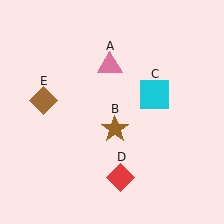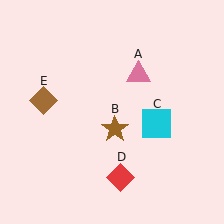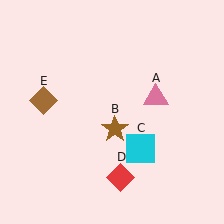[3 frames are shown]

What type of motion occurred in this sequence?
The pink triangle (object A), cyan square (object C) rotated clockwise around the center of the scene.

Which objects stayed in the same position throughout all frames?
Brown star (object B) and red diamond (object D) and brown diamond (object E) remained stationary.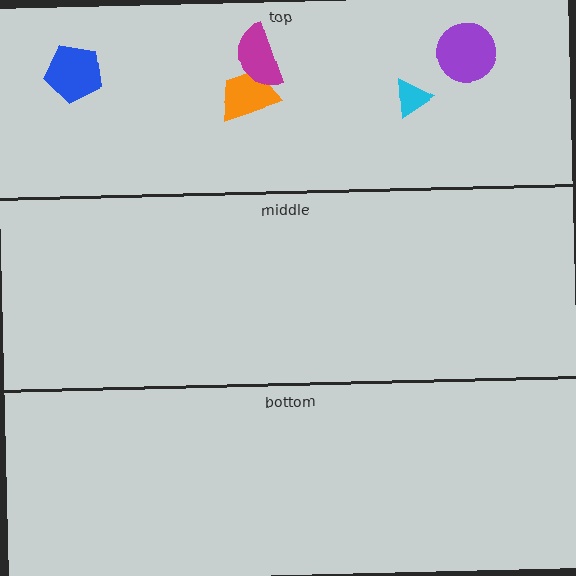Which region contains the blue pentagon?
The top region.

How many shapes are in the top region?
5.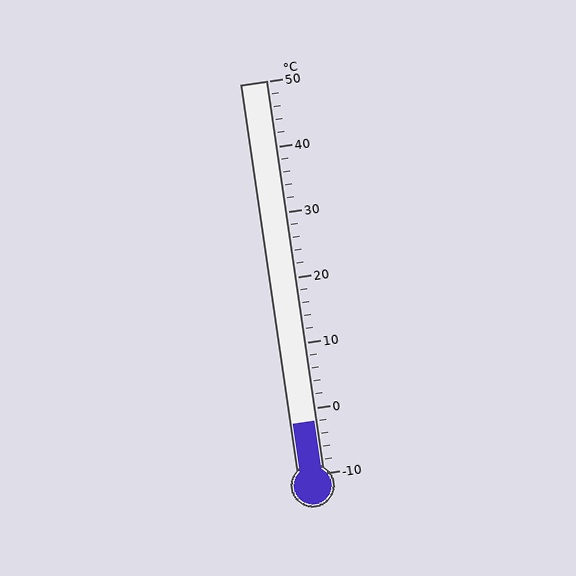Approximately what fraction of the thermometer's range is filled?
The thermometer is filled to approximately 15% of its range.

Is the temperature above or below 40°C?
The temperature is below 40°C.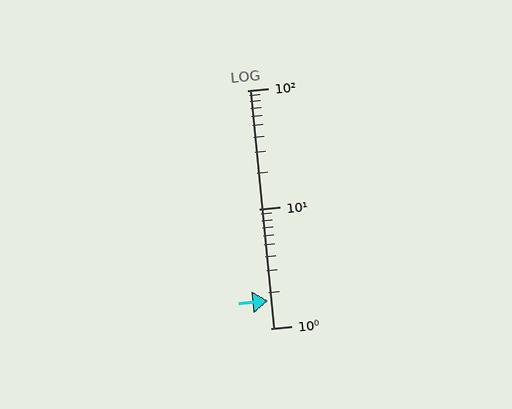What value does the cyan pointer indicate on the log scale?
The pointer indicates approximately 1.7.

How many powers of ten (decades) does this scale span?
The scale spans 2 decades, from 1 to 100.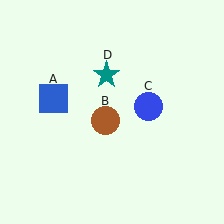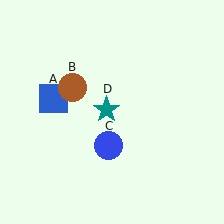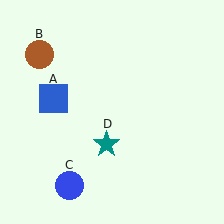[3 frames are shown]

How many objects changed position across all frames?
3 objects changed position: brown circle (object B), blue circle (object C), teal star (object D).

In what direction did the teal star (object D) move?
The teal star (object D) moved down.